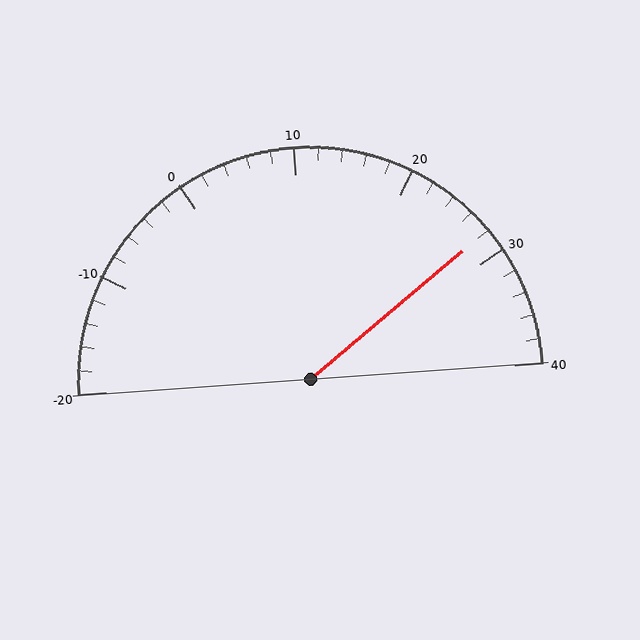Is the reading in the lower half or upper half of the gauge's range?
The reading is in the upper half of the range (-20 to 40).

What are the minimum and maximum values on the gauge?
The gauge ranges from -20 to 40.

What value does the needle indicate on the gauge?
The needle indicates approximately 28.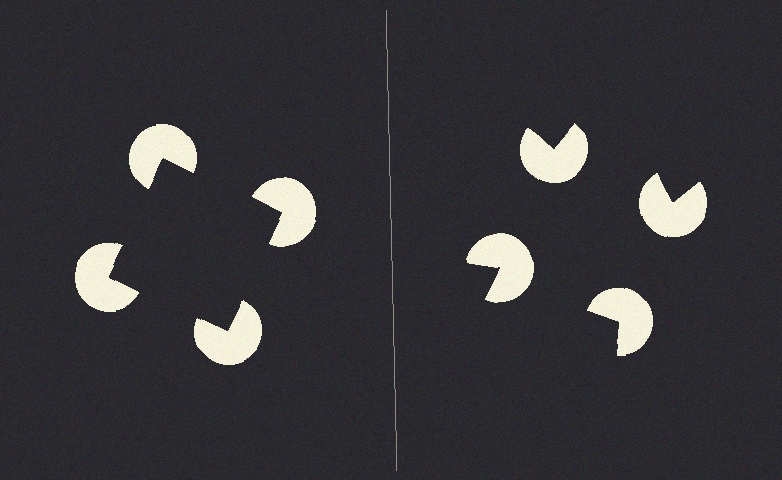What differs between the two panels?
The pac-man discs are positioned identically on both sides; only the wedge orientations differ. On the left they align to a square; on the right they are misaligned.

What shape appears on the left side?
An illusory square.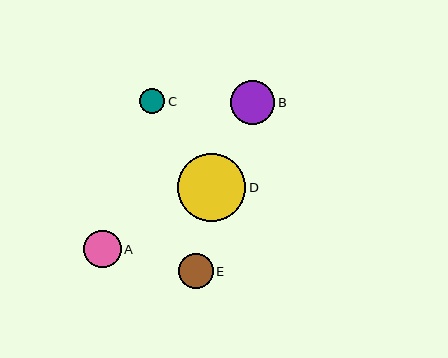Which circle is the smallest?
Circle C is the smallest with a size of approximately 25 pixels.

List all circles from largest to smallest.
From largest to smallest: D, B, A, E, C.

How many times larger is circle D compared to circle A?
Circle D is approximately 1.8 times the size of circle A.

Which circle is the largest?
Circle D is the largest with a size of approximately 68 pixels.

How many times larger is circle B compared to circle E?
Circle B is approximately 1.3 times the size of circle E.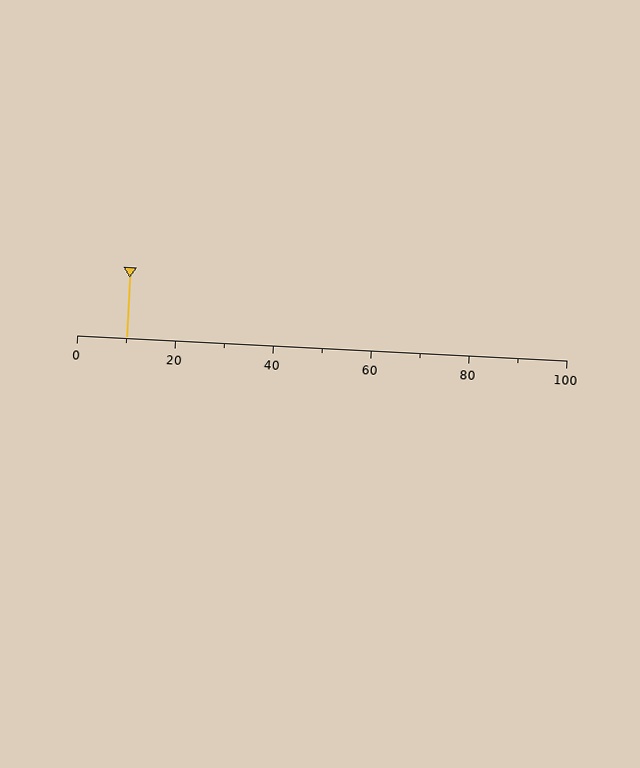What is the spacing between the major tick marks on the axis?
The major ticks are spaced 20 apart.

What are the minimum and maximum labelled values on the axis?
The axis runs from 0 to 100.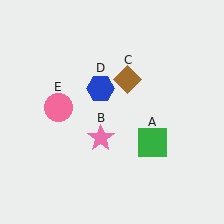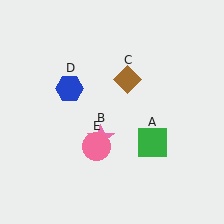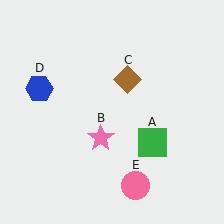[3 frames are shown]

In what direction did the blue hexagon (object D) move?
The blue hexagon (object D) moved left.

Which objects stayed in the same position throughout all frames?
Green square (object A) and pink star (object B) and brown diamond (object C) remained stationary.